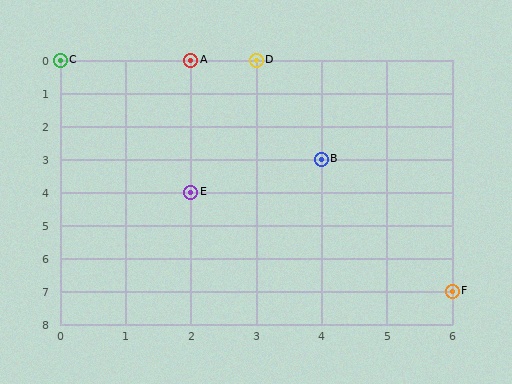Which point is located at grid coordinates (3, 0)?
Point D is at (3, 0).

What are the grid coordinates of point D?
Point D is at grid coordinates (3, 0).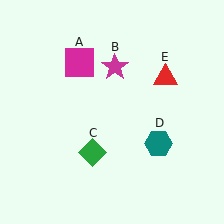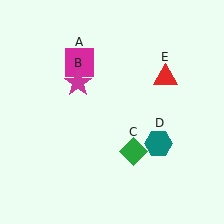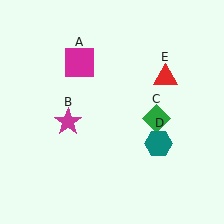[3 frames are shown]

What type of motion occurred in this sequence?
The magenta star (object B), green diamond (object C) rotated counterclockwise around the center of the scene.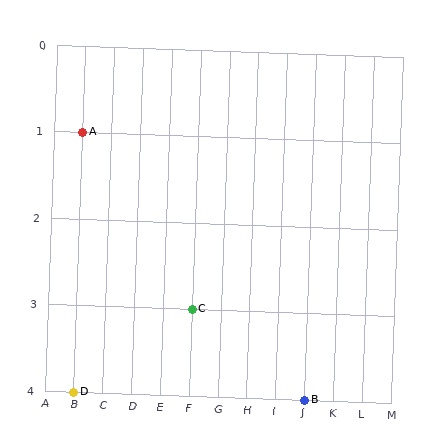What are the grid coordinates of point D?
Point D is at grid coordinates (B, 4).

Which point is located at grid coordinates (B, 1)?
Point A is at (B, 1).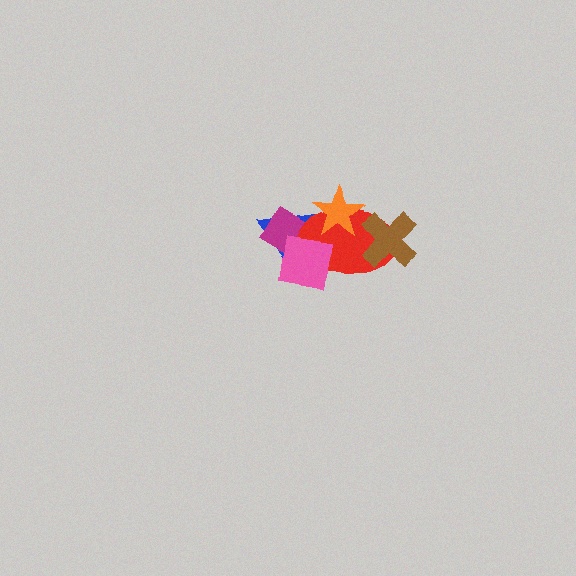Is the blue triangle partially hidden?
Yes, it is partially covered by another shape.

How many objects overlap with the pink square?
3 objects overlap with the pink square.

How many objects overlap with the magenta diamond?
3 objects overlap with the magenta diamond.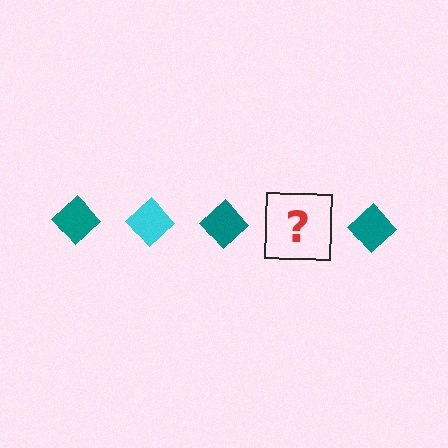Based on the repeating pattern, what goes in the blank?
The blank should be a cyan diamond.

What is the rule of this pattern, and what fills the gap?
The rule is that the pattern cycles through teal, cyan diamonds. The gap should be filled with a cyan diamond.